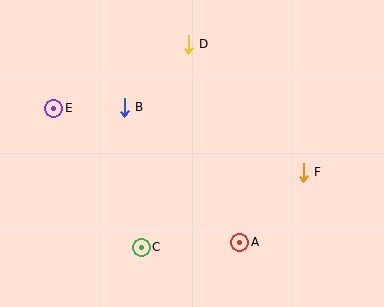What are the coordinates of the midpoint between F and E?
The midpoint between F and E is at (179, 140).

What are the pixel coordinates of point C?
Point C is at (141, 247).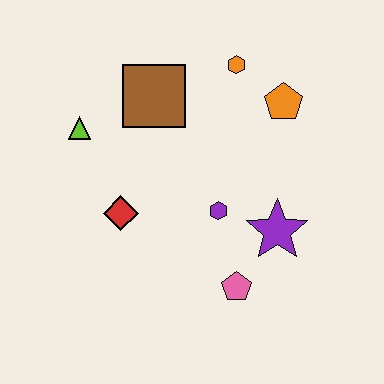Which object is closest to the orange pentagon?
The orange hexagon is closest to the orange pentagon.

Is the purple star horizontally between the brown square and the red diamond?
No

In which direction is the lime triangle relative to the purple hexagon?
The lime triangle is to the left of the purple hexagon.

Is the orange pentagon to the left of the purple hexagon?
No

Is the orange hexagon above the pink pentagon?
Yes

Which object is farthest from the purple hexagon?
The lime triangle is farthest from the purple hexagon.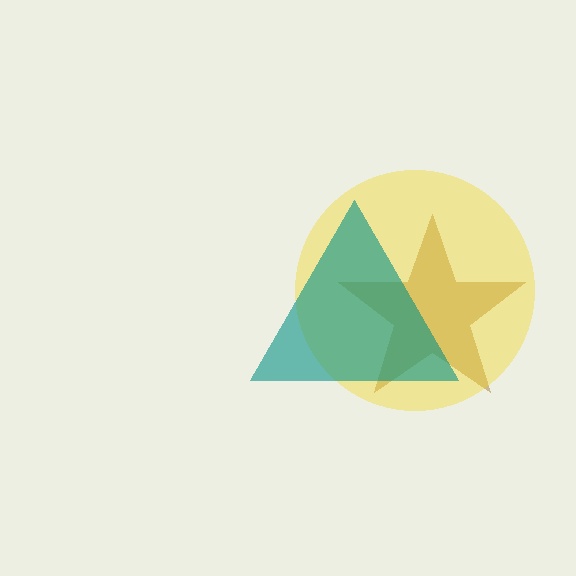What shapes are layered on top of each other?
The layered shapes are: a brown star, a yellow circle, a teal triangle.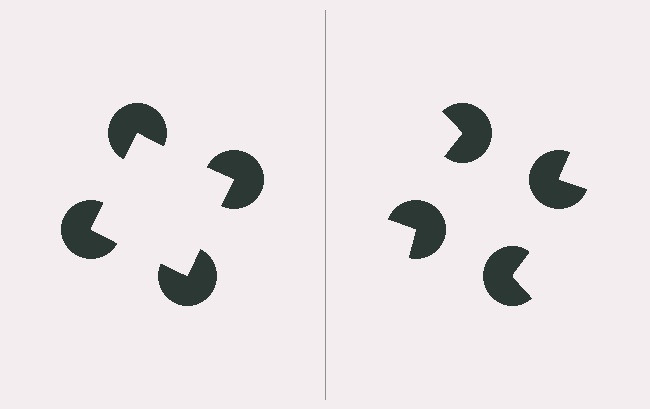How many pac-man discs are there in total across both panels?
8 — 4 on each side.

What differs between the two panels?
The pac-man discs are positioned identically on both sides; only the wedge orientations differ. On the left they align to a square; on the right they are misaligned.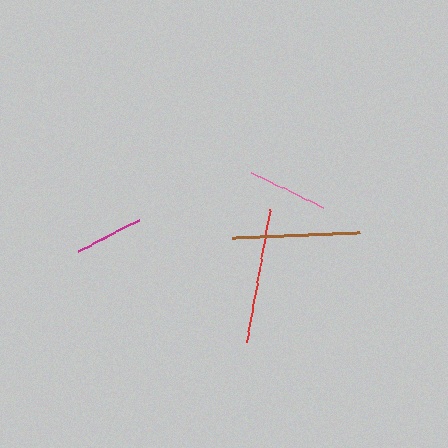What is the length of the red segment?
The red segment is approximately 136 pixels long.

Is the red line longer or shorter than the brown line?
The red line is longer than the brown line.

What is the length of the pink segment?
The pink segment is approximately 81 pixels long.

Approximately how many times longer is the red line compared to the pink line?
The red line is approximately 1.7 times the length of the pink line.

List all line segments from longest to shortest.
From longest to shortest: red, brown, pink, magenta.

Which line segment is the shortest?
The magenta line is the shortest at approximately 69 pixels.